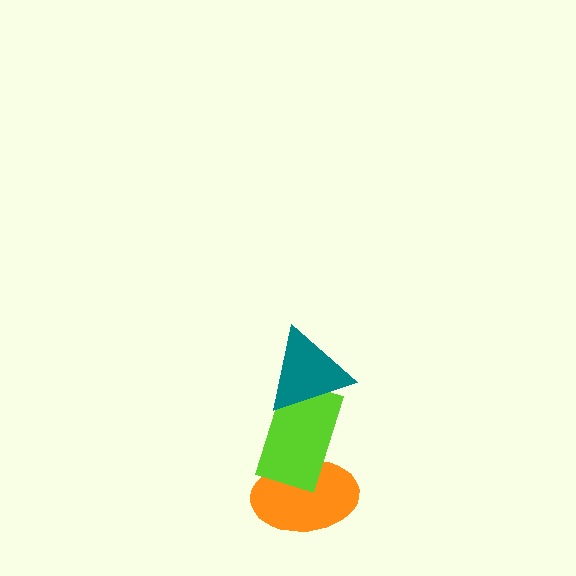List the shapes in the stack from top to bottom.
From top to bottom: the teal triangle, the lime rectangle, the orange ellipse.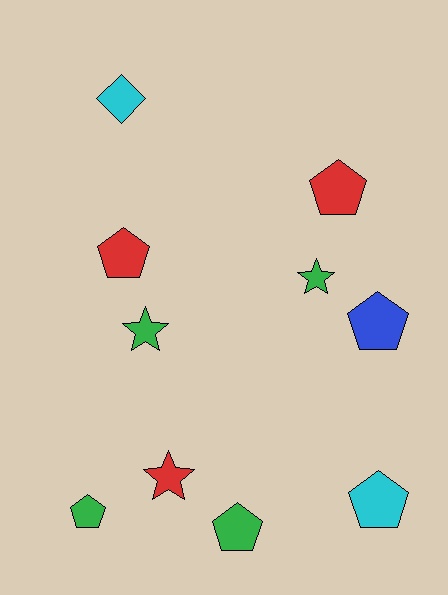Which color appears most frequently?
Green, with 4 objects.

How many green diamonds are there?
There are no green diamonds.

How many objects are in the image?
There are 10 objects.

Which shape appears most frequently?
Pentagon, with 6 objects.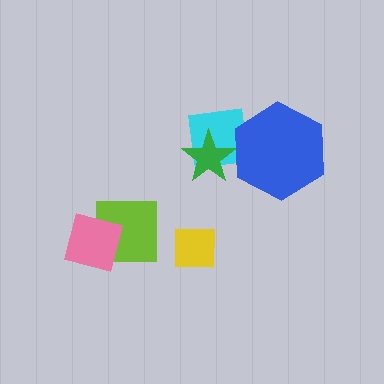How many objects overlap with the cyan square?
2 objects overlap with the cyan square.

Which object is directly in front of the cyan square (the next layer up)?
The green star is directly in front of the cyan square.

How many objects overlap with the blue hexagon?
1 object overlaps with the blue hexagon.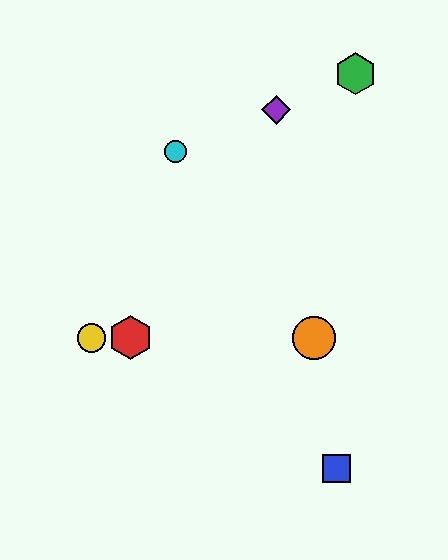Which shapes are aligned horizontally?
The red hexagon, the yellow circle, the orange circle are aligned horizontally.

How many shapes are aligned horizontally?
3 shapes (the red hexagon, the yellow circle, the orange circle) are aligned horizontally.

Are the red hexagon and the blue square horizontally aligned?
No, the red hexagon is at y≈338 and the blue square is at y≈469.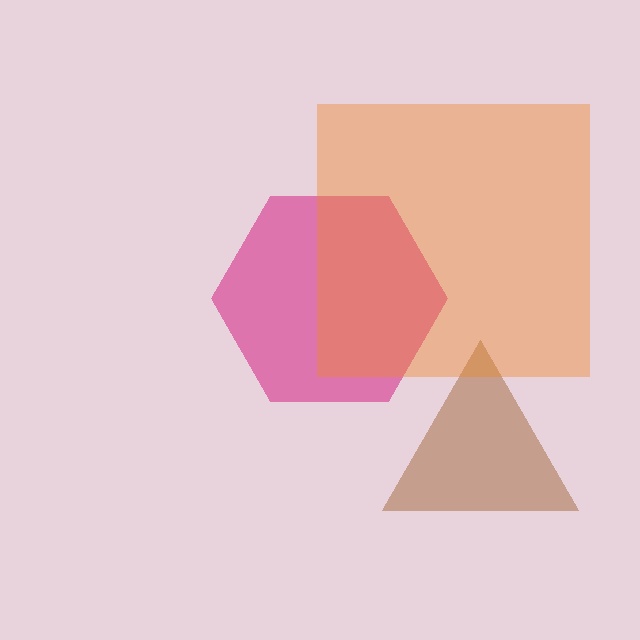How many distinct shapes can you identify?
There are 3 distinct shapes: a brown triangle, a magenta hexagon, an orange square.